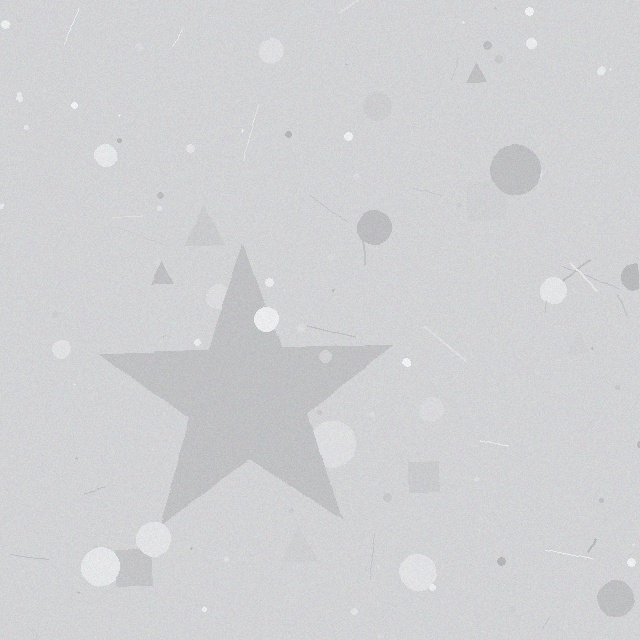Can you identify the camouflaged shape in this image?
The camouflaged shape is a star.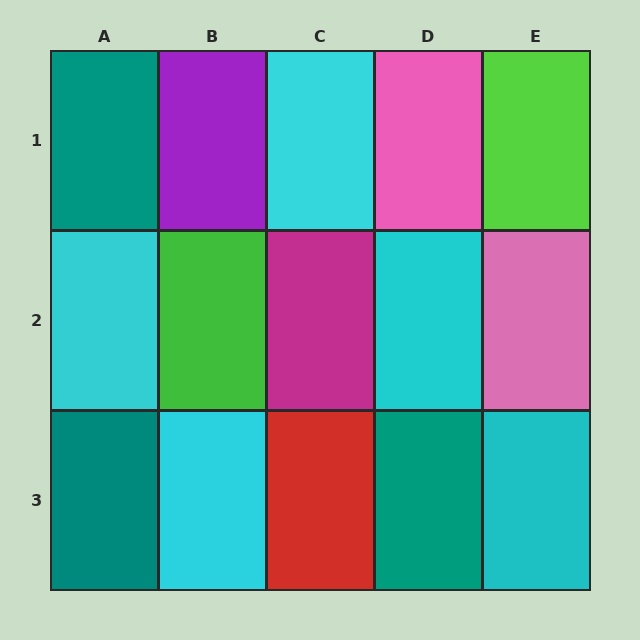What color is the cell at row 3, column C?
Red.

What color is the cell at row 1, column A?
Teal.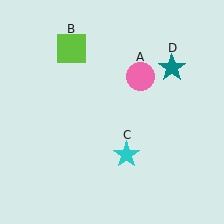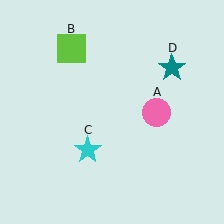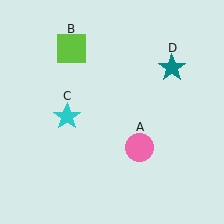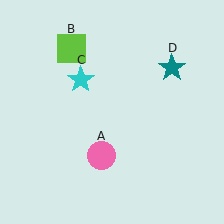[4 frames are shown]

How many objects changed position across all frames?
2 objects changed position: pink circle (object A), cyan star (object C).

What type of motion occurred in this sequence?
The pink circle (object A), cyan star (object C) rotated clockwise around the center of the scene.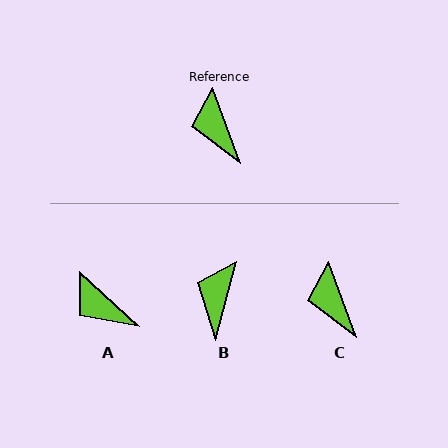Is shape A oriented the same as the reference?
No, it is off by about 28 degrees.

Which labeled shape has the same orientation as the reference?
C.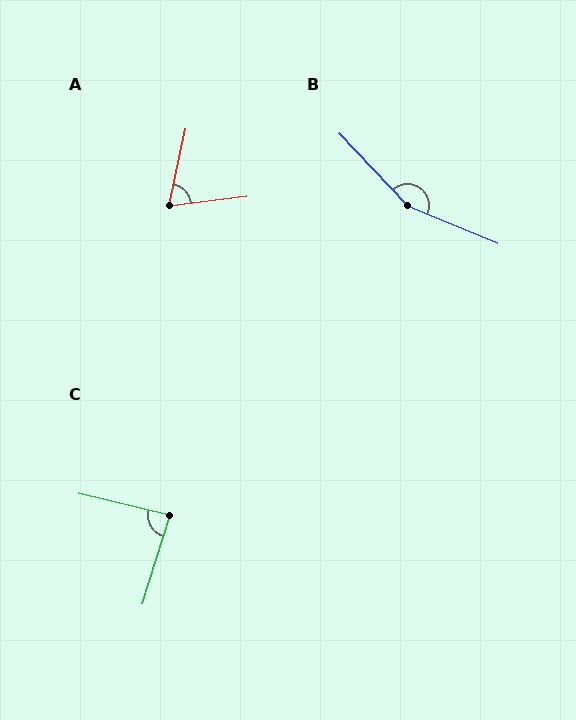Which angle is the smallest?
A, at approximately 70 degrees.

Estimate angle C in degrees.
Approximately 86 degrees.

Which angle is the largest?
B, at approximately 155 degrees.